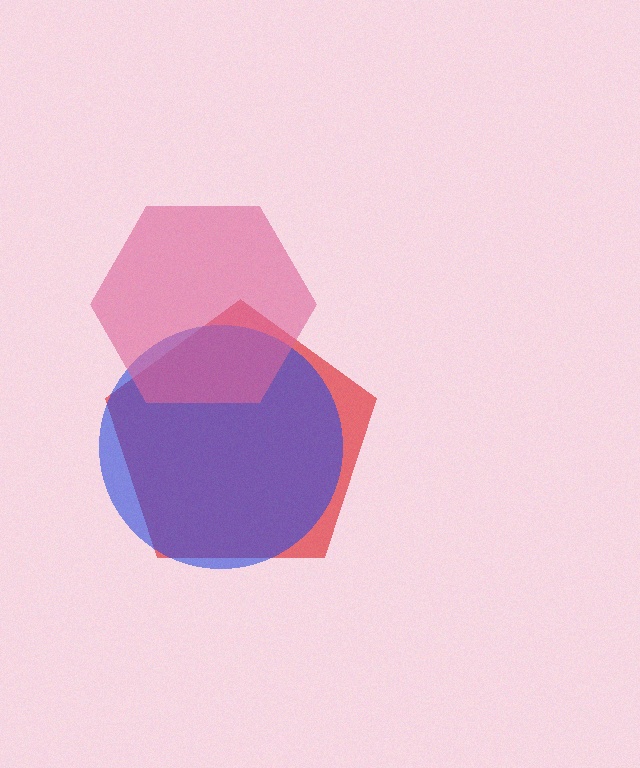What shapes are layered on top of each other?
The layered shapes are: a red pentagon, a blue circle, a pink hexagon.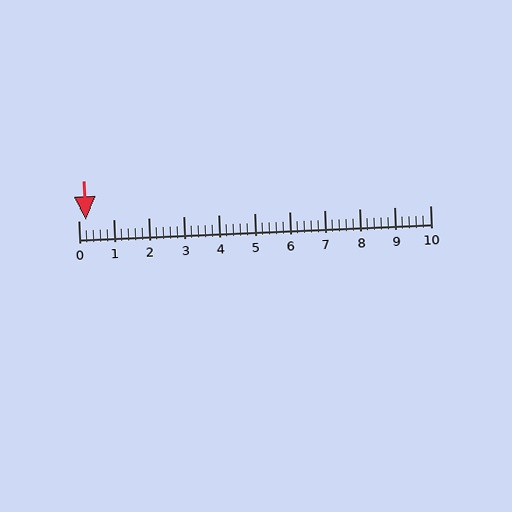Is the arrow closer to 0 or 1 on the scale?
The arrow is closer to 0.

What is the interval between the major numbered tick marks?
The major tick marks are spaced 1 units apart.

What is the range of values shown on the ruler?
The ruler shows values from 0 to 10.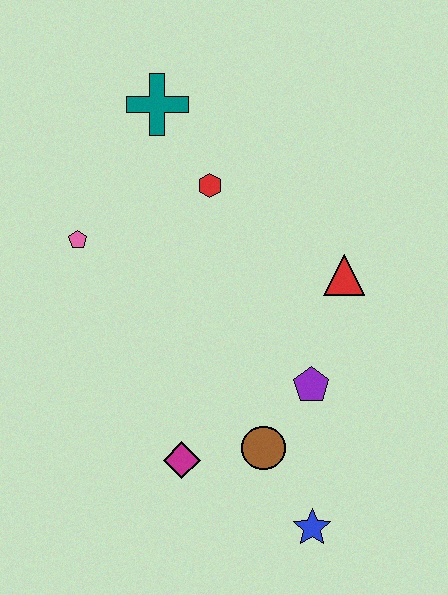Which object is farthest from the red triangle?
The pink pentagon is farthest from the red triangle.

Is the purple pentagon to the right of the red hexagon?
Yes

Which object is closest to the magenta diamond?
The brown circle is closest to the magenta diamond.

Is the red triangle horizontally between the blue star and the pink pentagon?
No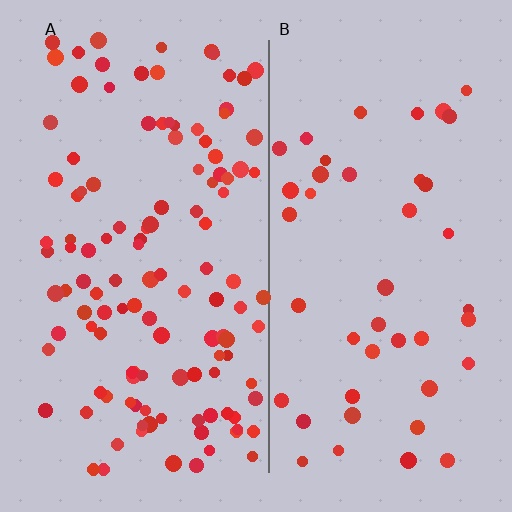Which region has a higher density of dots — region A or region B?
A (the left).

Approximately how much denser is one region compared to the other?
Approximately 2.8× — region A over region B.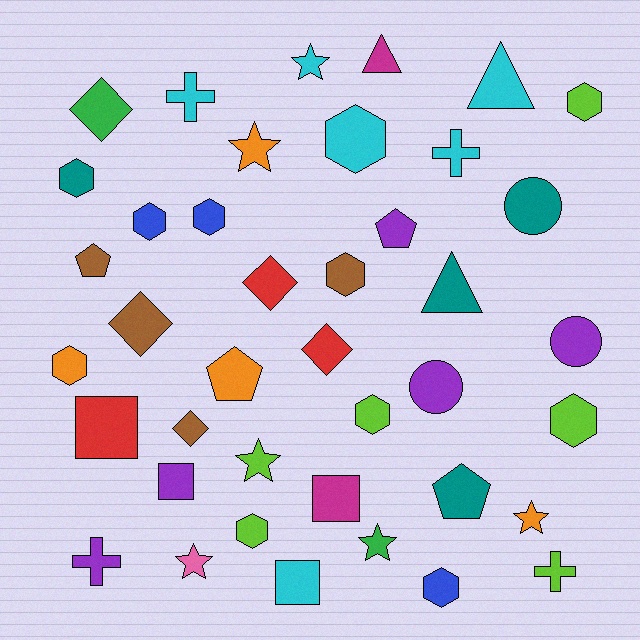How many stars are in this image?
There are 6 stars.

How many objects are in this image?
There are 40 objects.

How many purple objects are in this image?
There are 5 purple objects.